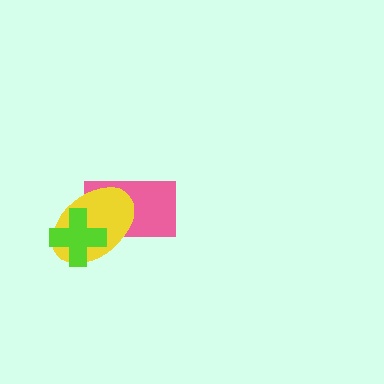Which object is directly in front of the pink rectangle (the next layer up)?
The yellow ellipse is directly in front of the pink rectangle.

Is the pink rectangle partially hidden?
Yes, it is partially covered by another shape.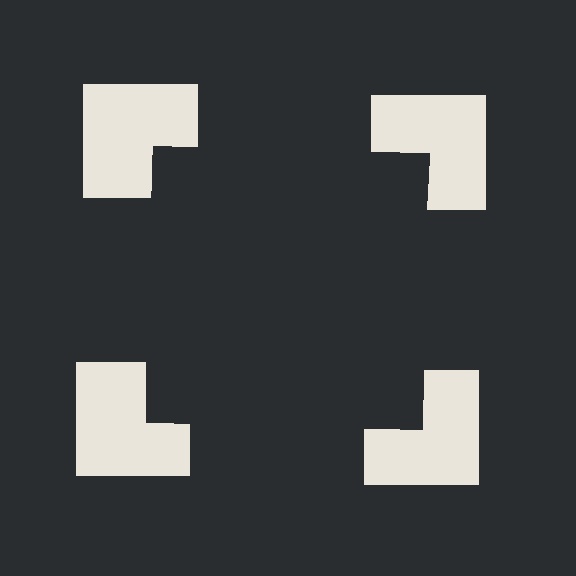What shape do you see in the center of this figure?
An illusory square — its edges are inferred from the aligned wedge cuts in the notched squares, not physically drawn.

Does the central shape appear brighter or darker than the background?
It typically appears slightly darker than the background, even though no actual brightness change is drawn.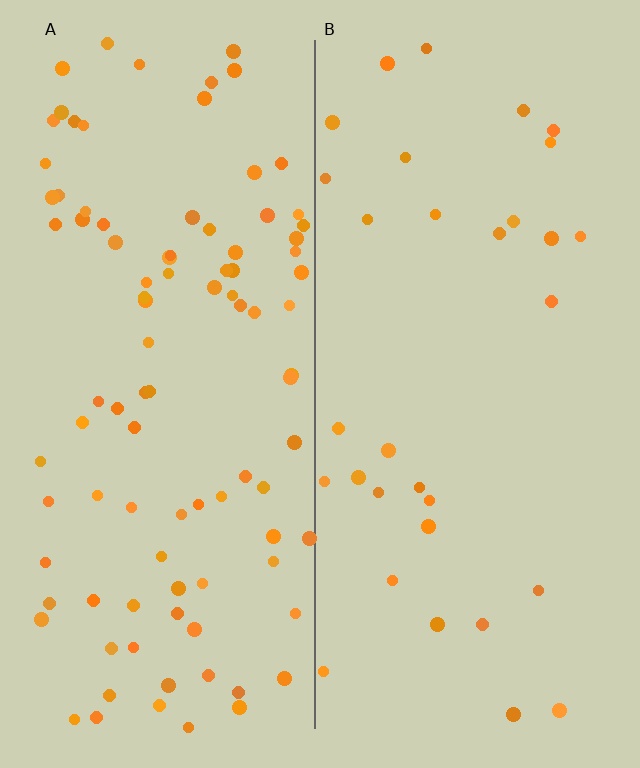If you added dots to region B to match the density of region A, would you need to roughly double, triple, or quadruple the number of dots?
Approximately triple.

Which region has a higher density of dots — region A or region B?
A (the left).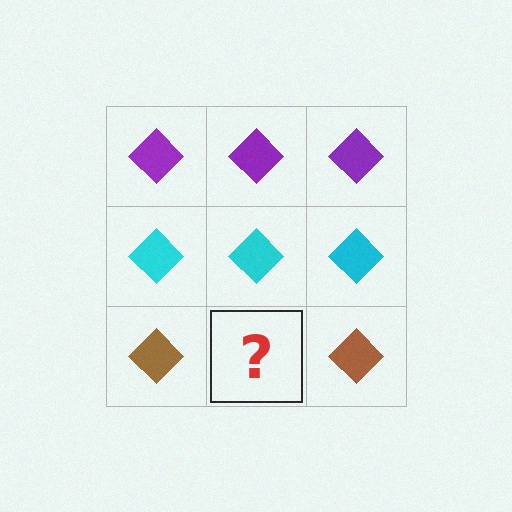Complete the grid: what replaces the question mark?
The question mark should be replaced with a brown diamond.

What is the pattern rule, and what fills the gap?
The rule is that each row has a consistent color. The gap should be filled with a brown diamond.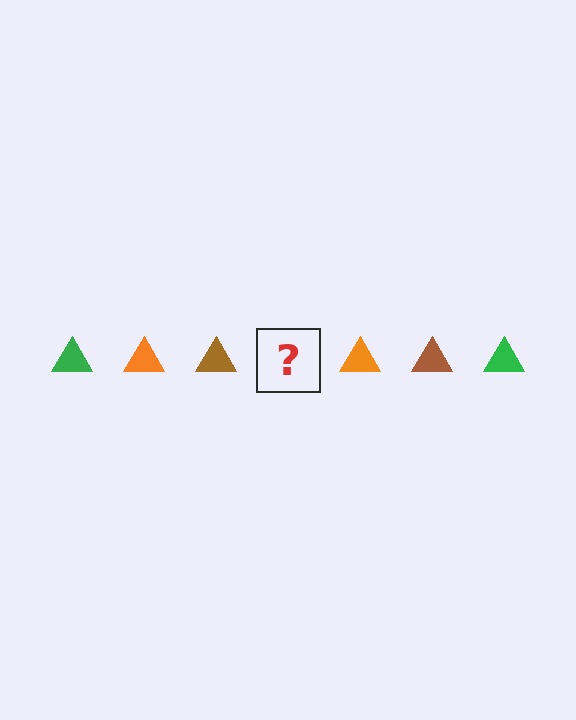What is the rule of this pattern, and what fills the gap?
The rule is that the pattern cycles through green, orange, brown triangles. The gap should be filled with a green triangle.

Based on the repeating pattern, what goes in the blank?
The blank should be a green triangle.